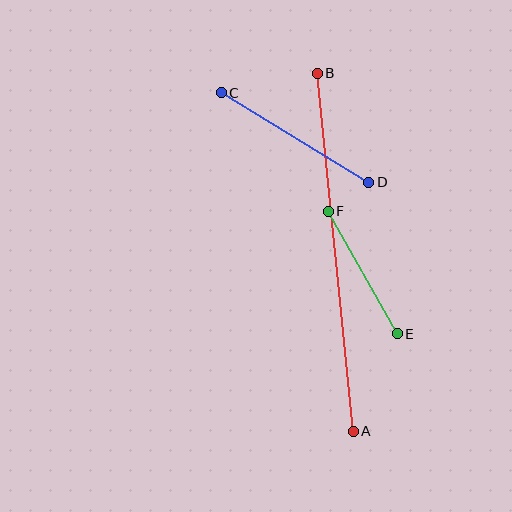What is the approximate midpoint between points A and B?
The midpoint is at approximately (335, 252) pixels.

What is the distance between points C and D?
The distance is approximately 173 pixels.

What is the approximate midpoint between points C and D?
The midpoint is at approximately (295, 137) pixels.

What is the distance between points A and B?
The distance is approximately 360 pixels.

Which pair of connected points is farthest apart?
Points A and B are farthest apart.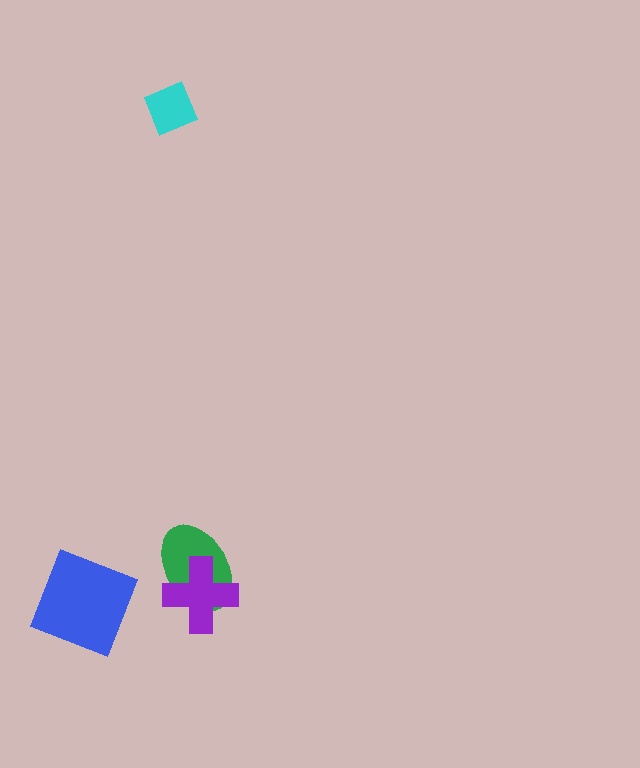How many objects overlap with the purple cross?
1 object overlaps with the purple cross.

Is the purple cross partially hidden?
No, no other shape covers it.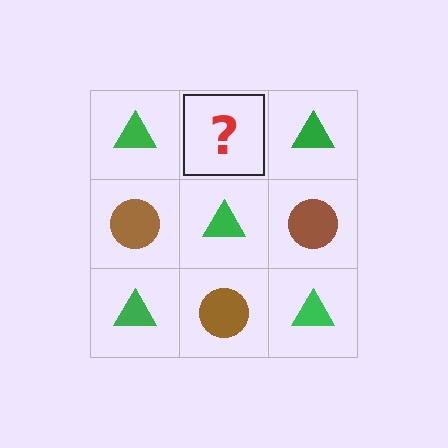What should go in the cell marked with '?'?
The missing cell should contain a brown circle.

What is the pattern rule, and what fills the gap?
The rule is that it alternates green triangle and brown circle in a checkerboard pattern. The gap should be filled with a brown circle.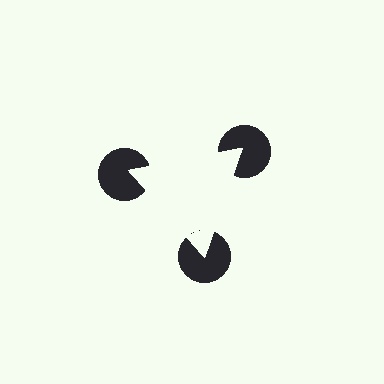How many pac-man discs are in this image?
There are 3 — one at each vertex of the illusory triangle.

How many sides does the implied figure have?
3 sides.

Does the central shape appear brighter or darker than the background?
It typically appears slightly brighter than the background, even though no actual brightness change is drawn.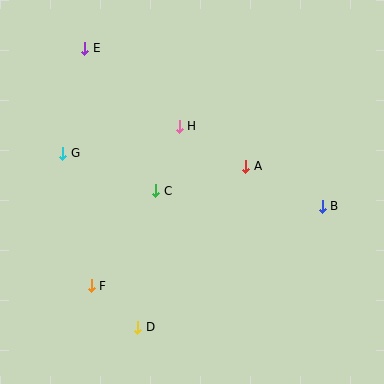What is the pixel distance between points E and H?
The distance between E and H is 123 pixels.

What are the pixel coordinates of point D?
Point D is at (138, 327).